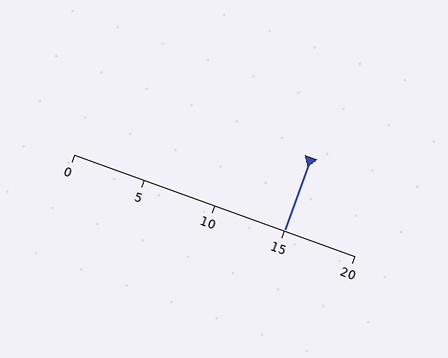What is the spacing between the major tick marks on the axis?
The major ticks are spaced 5 apart.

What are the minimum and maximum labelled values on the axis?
The axis runs from 0 to 20.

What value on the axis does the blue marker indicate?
The marker indicates approximately 15.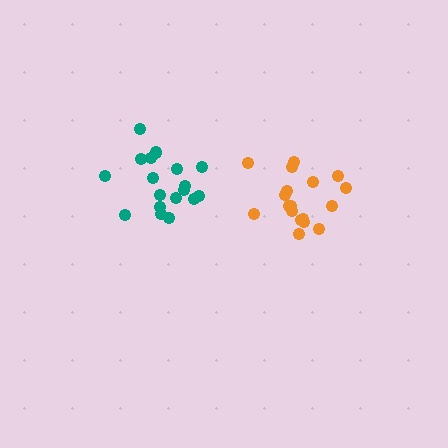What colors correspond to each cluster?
The clusters are colored: orange, teal.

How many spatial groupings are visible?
There are 2 spatial groupings.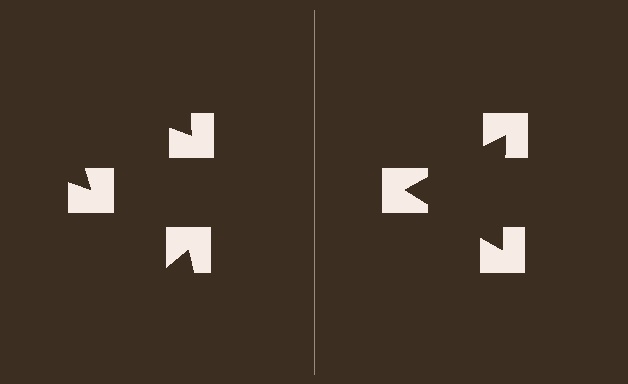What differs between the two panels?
The notched squares are positioned identically on both sides; only the wedge orientations differ. On the right they align to a triangle; on the left they are misaligned.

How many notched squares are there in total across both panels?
6 — 3 on each side.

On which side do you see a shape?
An illusory triangle appears on the right side. On the left side the wedge cuts are rotated, so no coherent shape forms.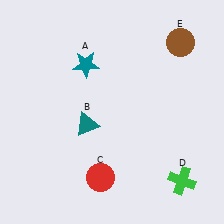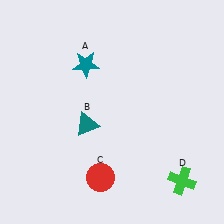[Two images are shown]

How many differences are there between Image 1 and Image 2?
There is 1 difference between the two images.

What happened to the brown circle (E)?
The brown circle (E) was removed in Image 2. It was in the top-right area of Image 1.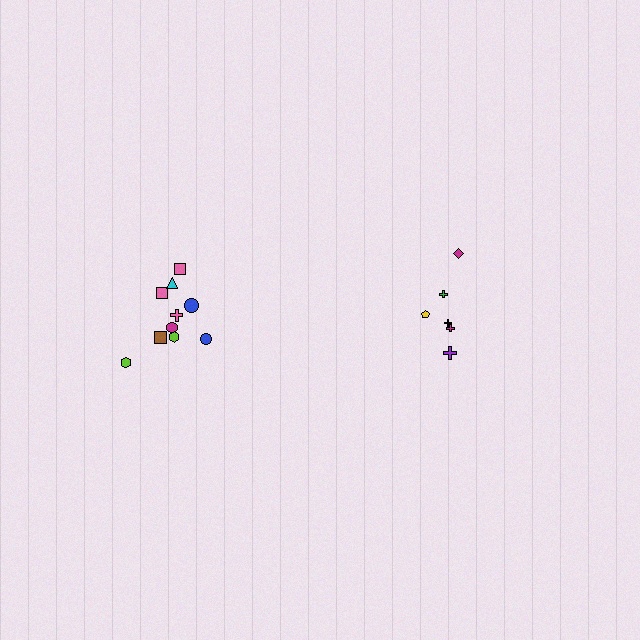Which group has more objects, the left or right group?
The left group.